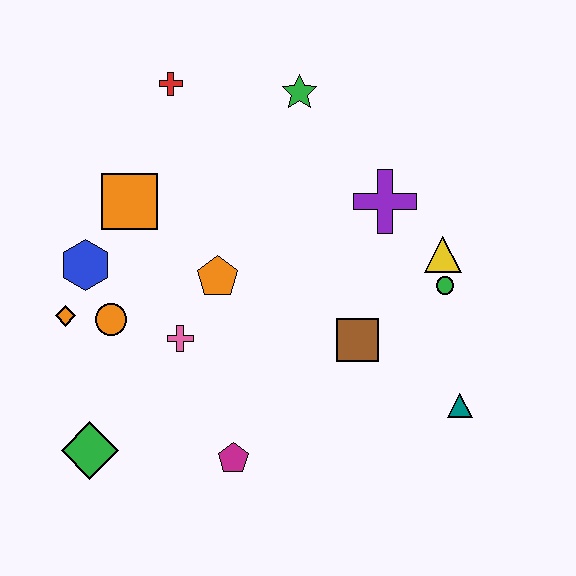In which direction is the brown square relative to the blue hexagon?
The brown square is to the right of the blue hexagon.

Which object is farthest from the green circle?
The green diamond is farthest from the green circle.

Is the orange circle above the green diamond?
Yes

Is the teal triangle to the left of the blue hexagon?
No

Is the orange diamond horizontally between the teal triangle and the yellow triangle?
No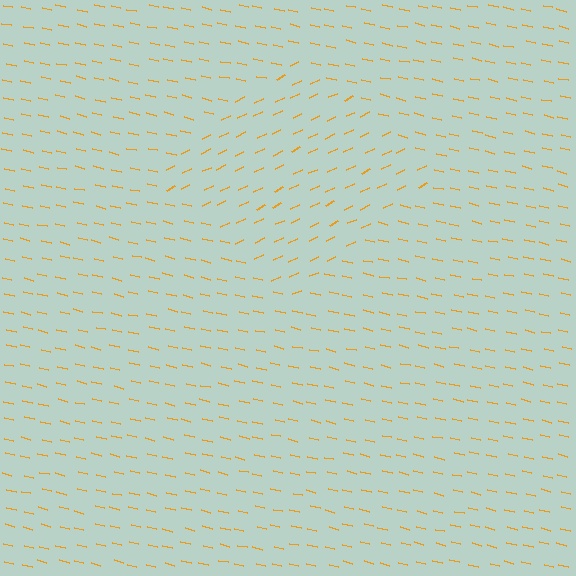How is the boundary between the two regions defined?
The boundary is defined purely by a change in line orientation (approximately 38 degrees difference). All lines are the same color and thickness.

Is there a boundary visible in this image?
Yes, there is a texture boundary formed by a change in line orientation.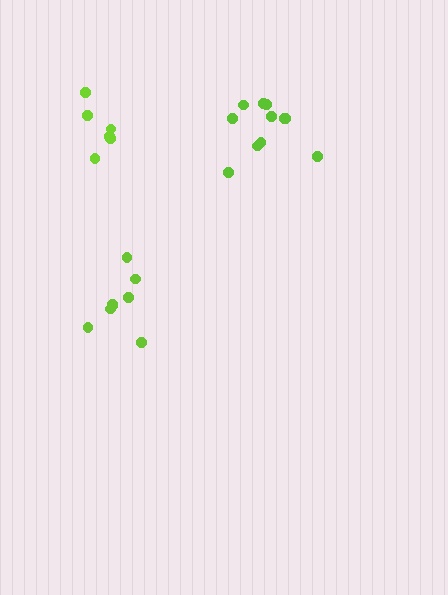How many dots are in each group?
Group 1: 6 dots, Group 2: 11 dots, Group 3: 8 dots (25 total).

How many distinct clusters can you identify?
There are 3 distinct clusters.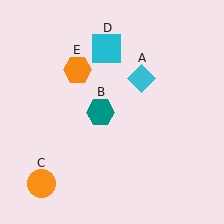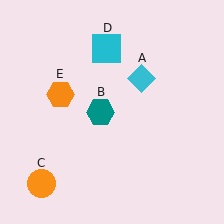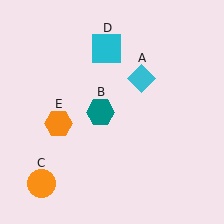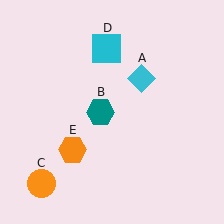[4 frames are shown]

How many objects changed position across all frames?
1 object changed position: orange hexagon (object E).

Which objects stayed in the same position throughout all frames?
Cyan diamond (object A) and teal hexagon (object B) and orange circle (object C) and cyan square (object D) remained stationary.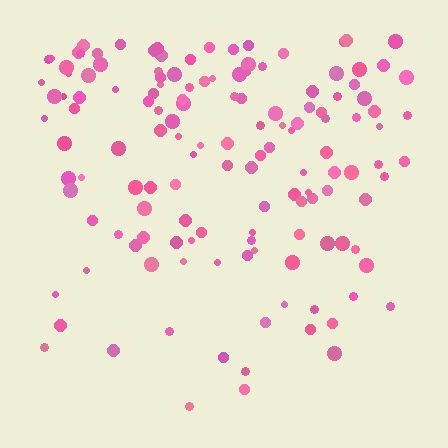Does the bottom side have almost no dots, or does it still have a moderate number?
Still a moderate number, just noticeably fewer than the top.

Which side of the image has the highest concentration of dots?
The top.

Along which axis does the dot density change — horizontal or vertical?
Vertical.